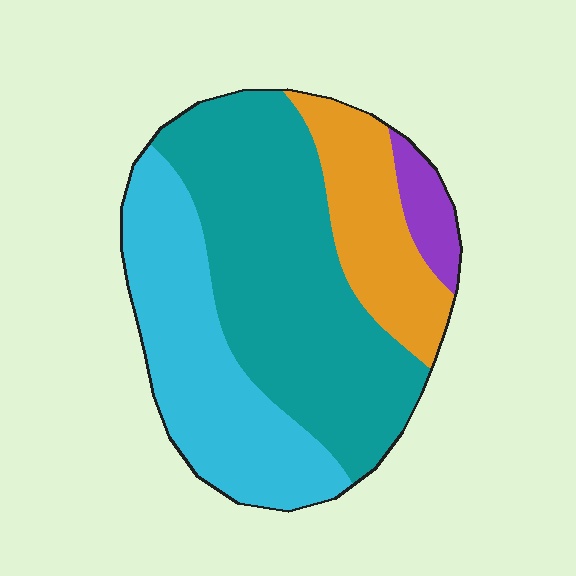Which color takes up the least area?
Purple, at roughly 5%.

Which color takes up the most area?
Teal, at roughly 45%.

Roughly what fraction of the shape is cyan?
Cyan takes up about one third (1/3) of the shape.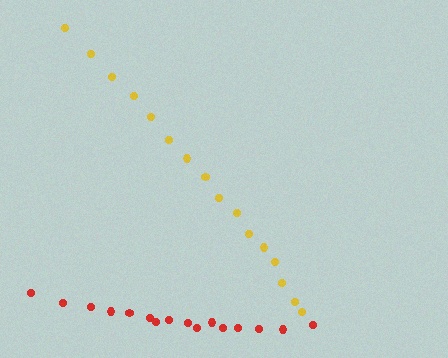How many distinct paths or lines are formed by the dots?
There are 2 distinct paths.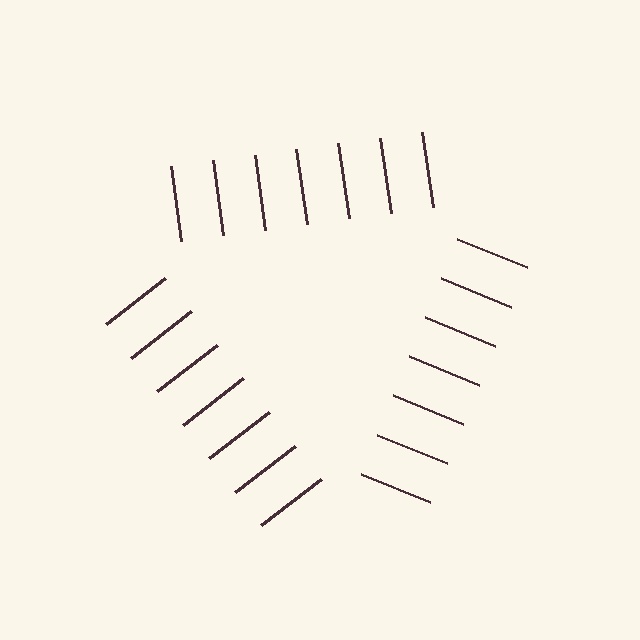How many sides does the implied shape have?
3 sides — the line-ends trace a triangle.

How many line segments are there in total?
21 — 7 along each of the 3 edges.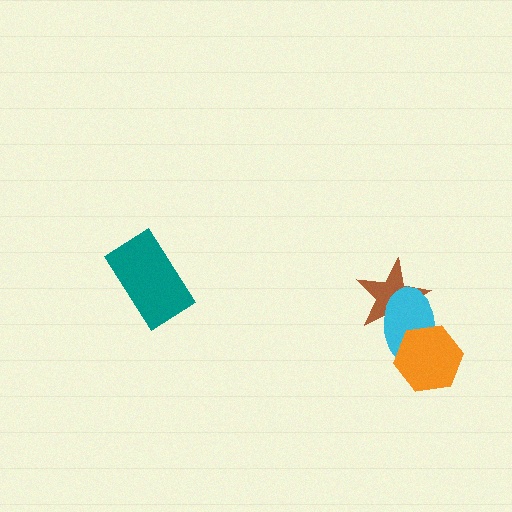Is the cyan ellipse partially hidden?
Yes, it is partially covered by another shape.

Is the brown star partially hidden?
Yes, it is partially covered by another shape.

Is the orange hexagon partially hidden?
No, no other shape covers it.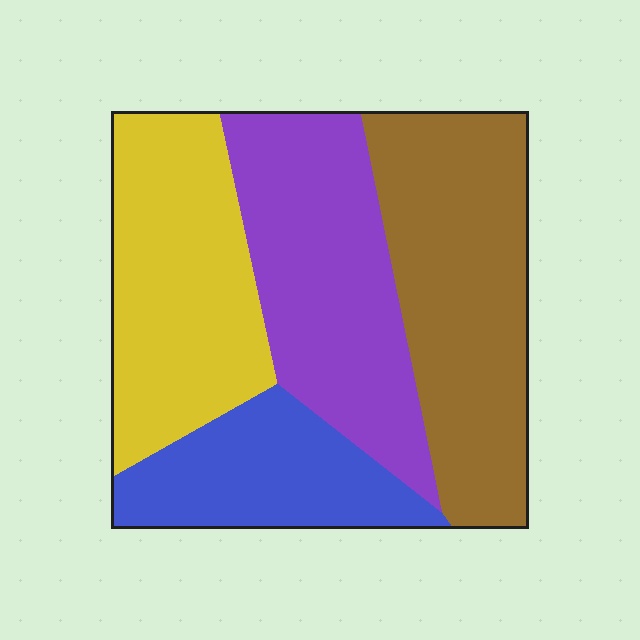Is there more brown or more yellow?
Brown.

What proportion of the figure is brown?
Brown takes up about one third (1/3) of the figure.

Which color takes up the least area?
Blue, at roughly 15%.